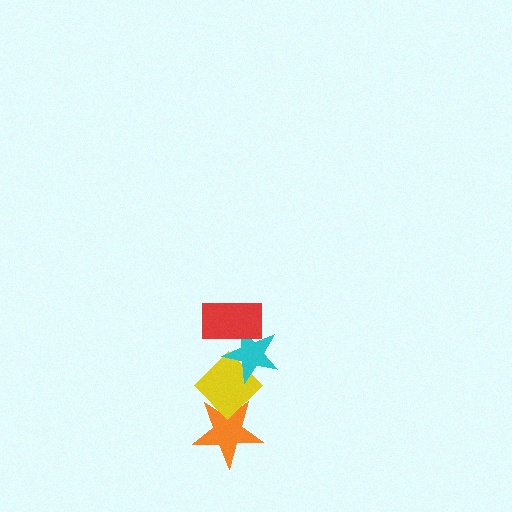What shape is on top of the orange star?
The yellow diamond is on top of the orange star.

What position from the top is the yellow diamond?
The yellow diamond is 3rd from the top.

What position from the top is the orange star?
The orange star is 4th from the top.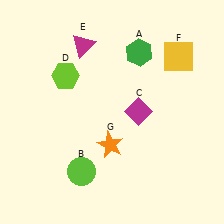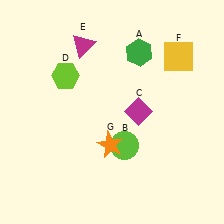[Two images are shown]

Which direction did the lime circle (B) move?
The lime circle (B) moved right.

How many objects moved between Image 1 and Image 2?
1 object moved between the two images.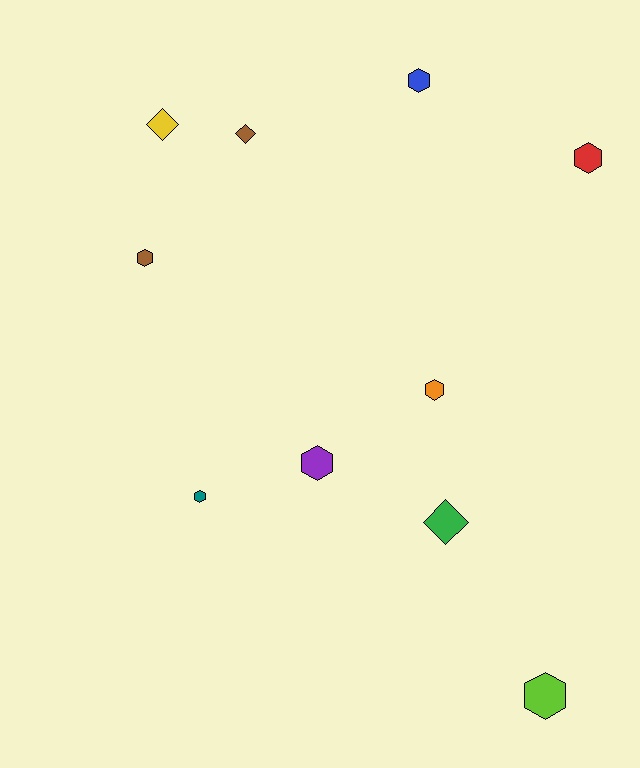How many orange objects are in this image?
There is 1 orange object.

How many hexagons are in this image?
There are 7 hexagons.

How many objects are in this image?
There are 10 objects.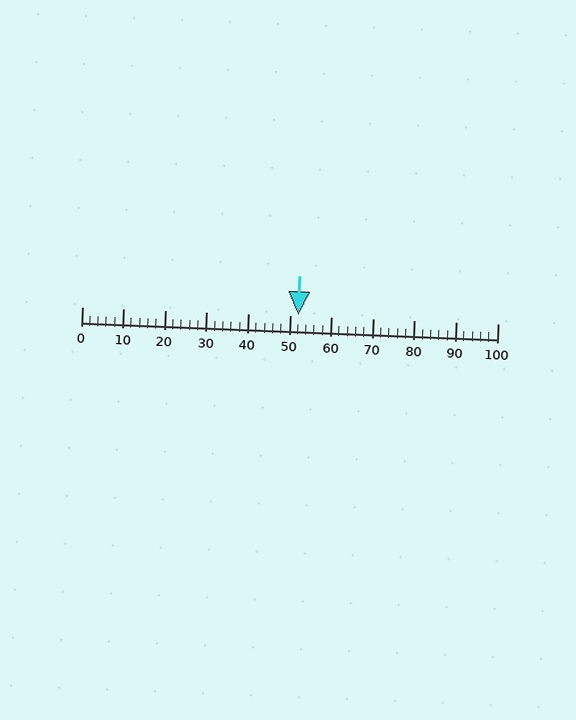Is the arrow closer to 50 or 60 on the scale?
The arrow is closer to 50.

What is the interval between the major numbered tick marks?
The major tick marks are spaced 10 units apart.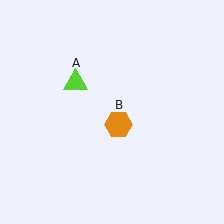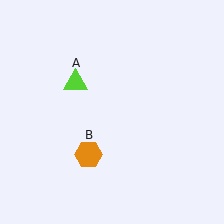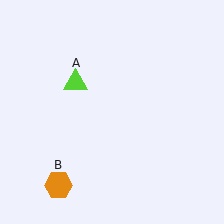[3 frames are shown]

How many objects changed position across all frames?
1 object changed position: orange hexagon (object B).